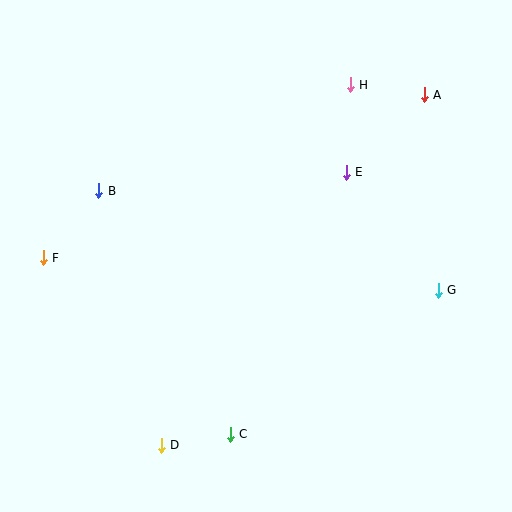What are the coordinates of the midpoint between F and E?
The midpoint between F and E is at (195, 215).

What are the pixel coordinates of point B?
Point B is at (99, 191).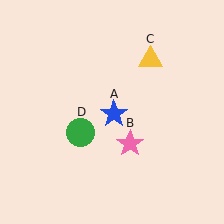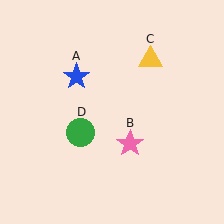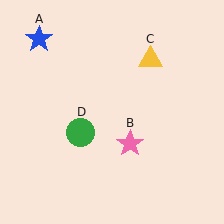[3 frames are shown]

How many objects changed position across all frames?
1 object changed position: blue star (object A).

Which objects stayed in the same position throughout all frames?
Pink star (object B) and yellow triangle (object C) and green circle (object D) remained stationary.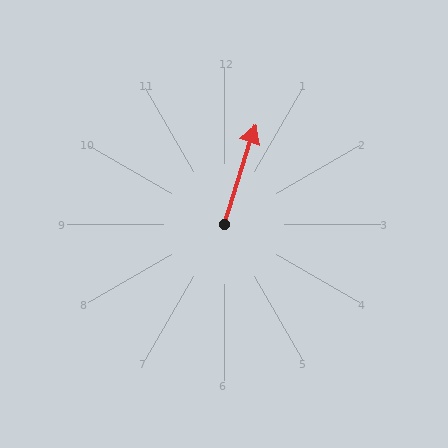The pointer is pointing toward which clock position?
Roughly 1 o'clock.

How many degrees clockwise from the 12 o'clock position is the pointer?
Approximately 17 degrees.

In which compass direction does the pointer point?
North.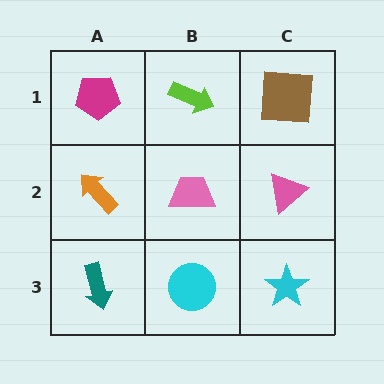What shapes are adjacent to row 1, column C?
A pink triangle (row 2, column C), a lime arrow (row 1, column B).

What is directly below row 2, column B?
A cyan circle.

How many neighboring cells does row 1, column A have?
2.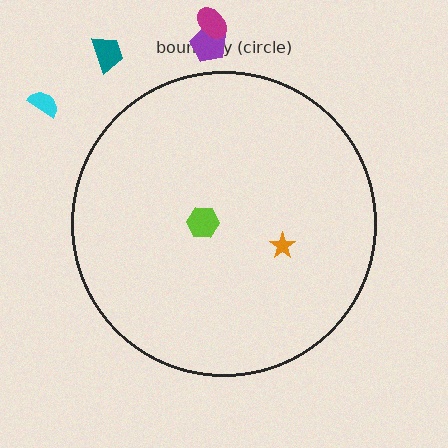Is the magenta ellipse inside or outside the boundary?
Outside.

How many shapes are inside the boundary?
2 inside, 4 outside.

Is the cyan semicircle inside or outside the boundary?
Outside.